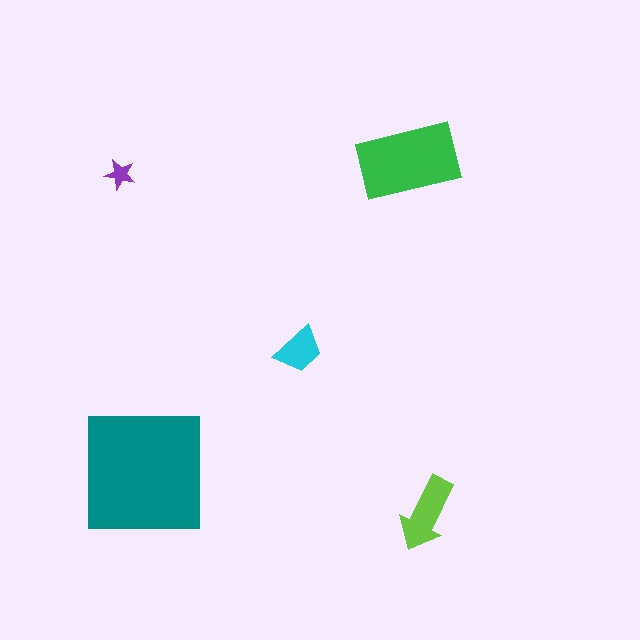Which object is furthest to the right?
The lime arrow is rightmost.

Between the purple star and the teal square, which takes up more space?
The teal square.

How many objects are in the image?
There are 5 objects in the image.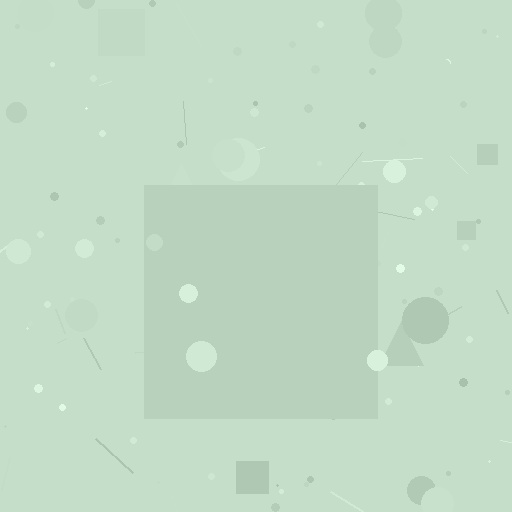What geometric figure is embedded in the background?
A square is embedded in the background.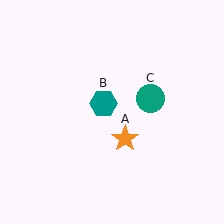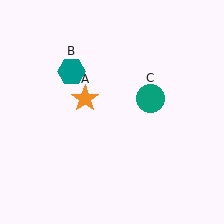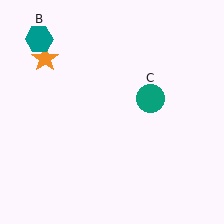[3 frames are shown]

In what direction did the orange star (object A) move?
The orange star (object A) moved up and to the left.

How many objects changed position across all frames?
2 objects changed position: orange star (object A), teal hexagon (object B).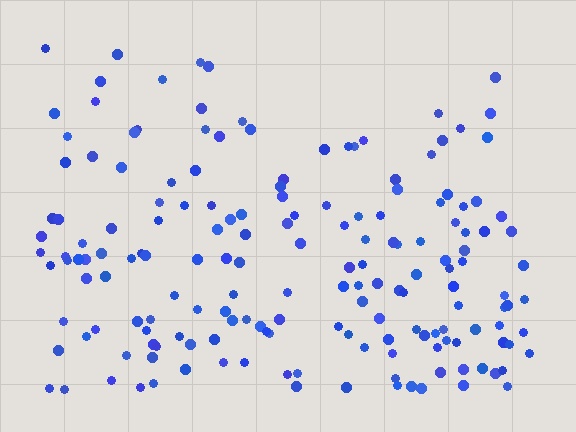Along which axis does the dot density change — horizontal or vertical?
Vertical.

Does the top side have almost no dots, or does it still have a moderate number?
Still a moderate number, just noticeably fewer than the bottom.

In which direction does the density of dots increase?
From top to bottom, with the bottom side densest.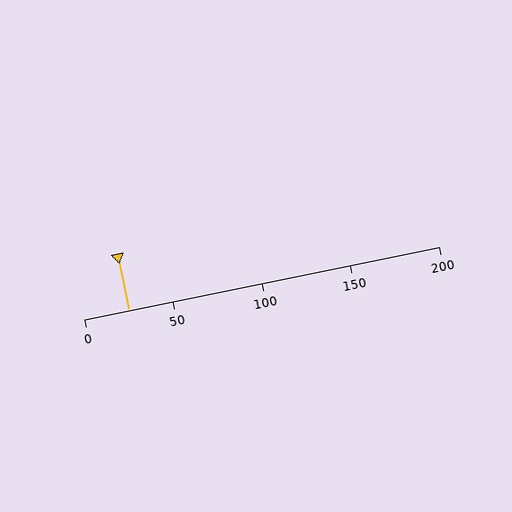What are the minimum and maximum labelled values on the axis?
The axis runs from 0 to 200.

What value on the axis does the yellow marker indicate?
The marker indicates approximately 25.